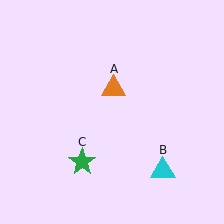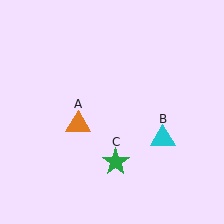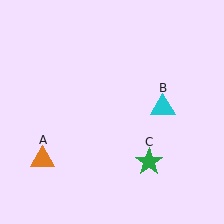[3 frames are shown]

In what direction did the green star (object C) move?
The green star (object C) moved right.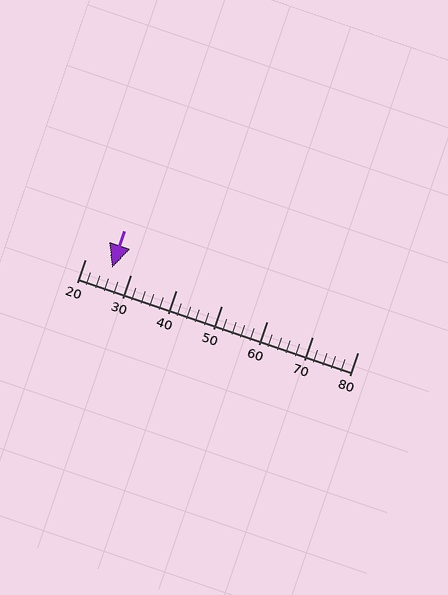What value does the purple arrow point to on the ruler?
The purple arrow points to approximately 26.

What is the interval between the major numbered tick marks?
The major tick marks are spaced 10 units apart.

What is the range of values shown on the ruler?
The ruler shows values from 20 to 80.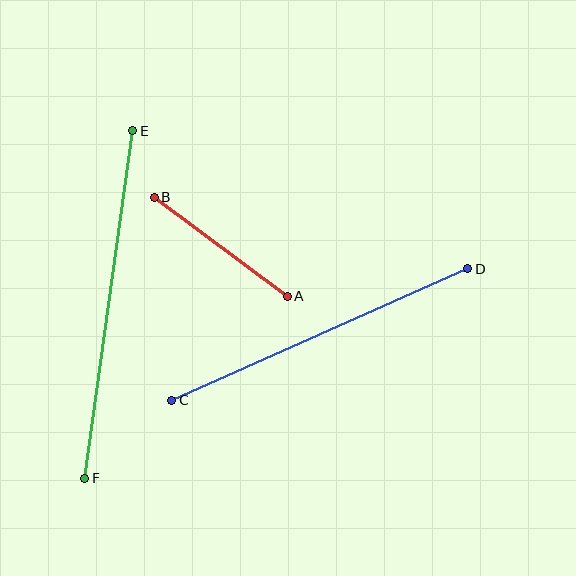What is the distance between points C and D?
The distance is approximately 324 pixels.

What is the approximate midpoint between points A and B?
The midpoint is at approximately (221, 247) pixels.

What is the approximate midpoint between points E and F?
The midpoint is at approximately (109, 304) pixels.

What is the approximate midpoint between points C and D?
The midpoint is at approximately (320, 334) pixels.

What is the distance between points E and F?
The distance is approximately 351 pixels.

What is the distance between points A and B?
The distance is approximately 166 pixels.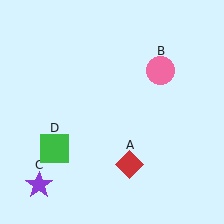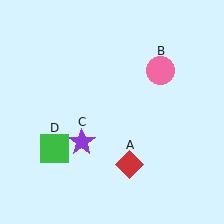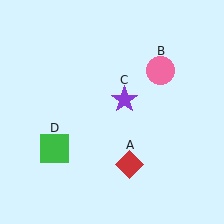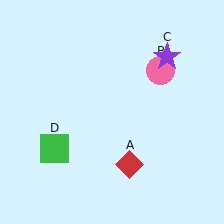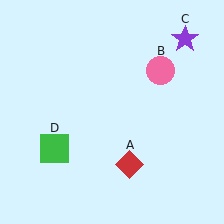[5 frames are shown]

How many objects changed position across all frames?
1 object changed position: purple star (object C).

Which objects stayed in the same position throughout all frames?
Red diamond (object A) and pink circle (object B) and green square (object D) remained stationary.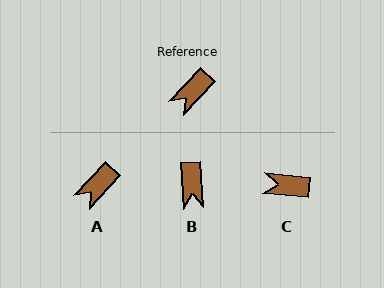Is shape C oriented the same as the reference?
No, it is off by about 52 degrees.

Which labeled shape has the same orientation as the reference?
A.